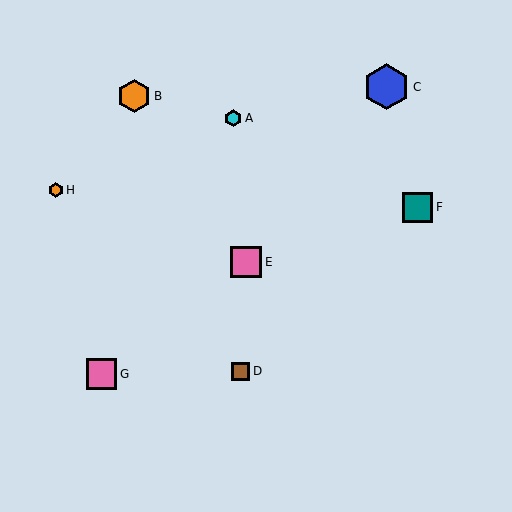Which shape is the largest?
The blue hexagon (labeled C) is the largest.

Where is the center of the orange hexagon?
The center of the orange hexagon is at (134, 96).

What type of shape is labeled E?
Shape E is a pink square.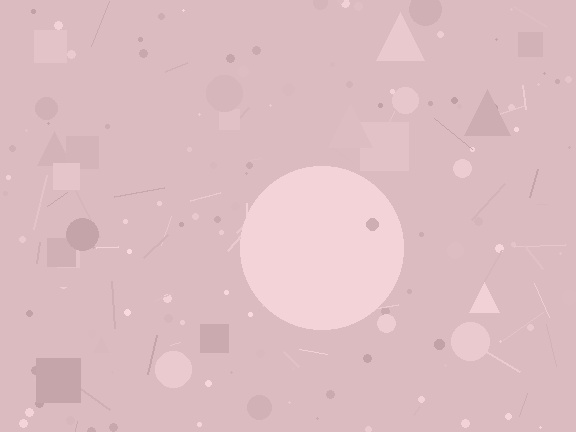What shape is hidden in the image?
A circle is hidden in the image.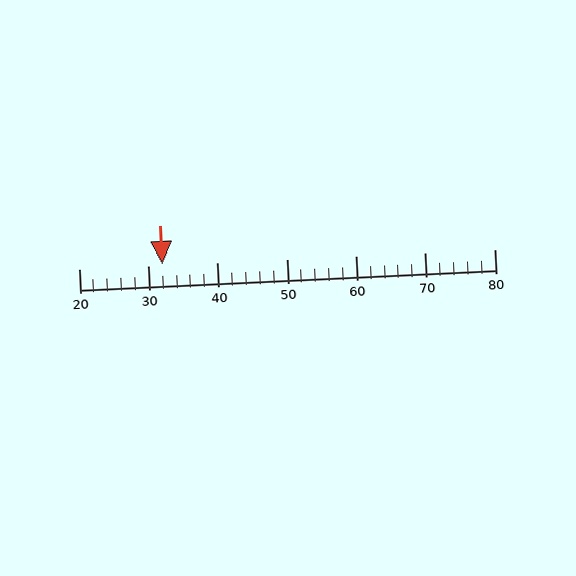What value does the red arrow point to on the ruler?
The red arrow points to approximately 32.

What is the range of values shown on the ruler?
The ruler shows values from 20 to 80.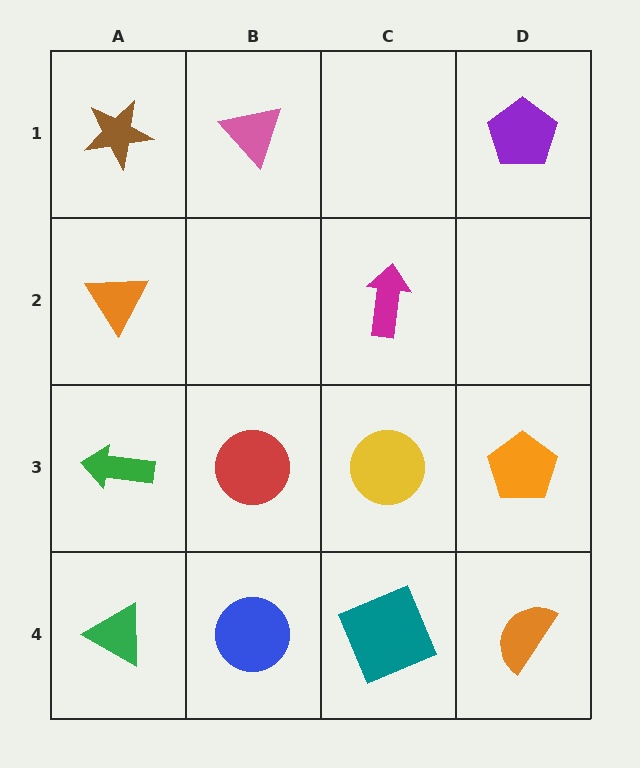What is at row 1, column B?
A pink triangle.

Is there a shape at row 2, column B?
No, that cell is empty.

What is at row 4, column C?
A teal square.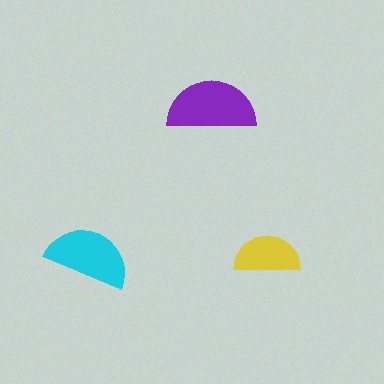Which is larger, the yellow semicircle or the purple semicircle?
The purple one.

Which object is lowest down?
The cyan semicircle is bottommost.